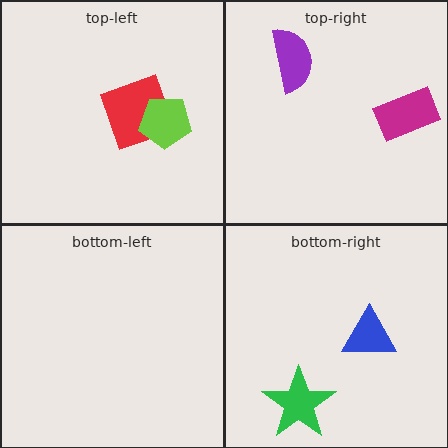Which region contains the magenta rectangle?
The top-right region.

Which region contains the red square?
The top-left region.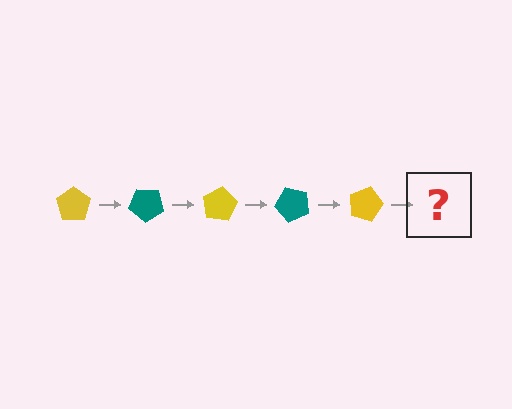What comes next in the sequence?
The next element should be a teal pentagon, rotated 200 degrees from the start.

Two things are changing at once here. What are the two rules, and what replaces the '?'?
The two rules are that it rotates 40 degrees each step and the color cycles through yellow and teal. The '?' should be a teal pentagon, rotated 200 degrees from the start.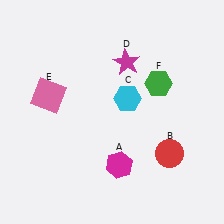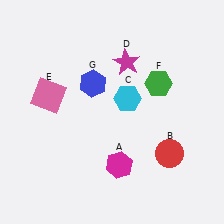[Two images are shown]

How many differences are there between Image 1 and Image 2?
There is 1 difference between the two images.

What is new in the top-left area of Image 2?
A blue hexagon (G) was added in the top-left area of Image 2.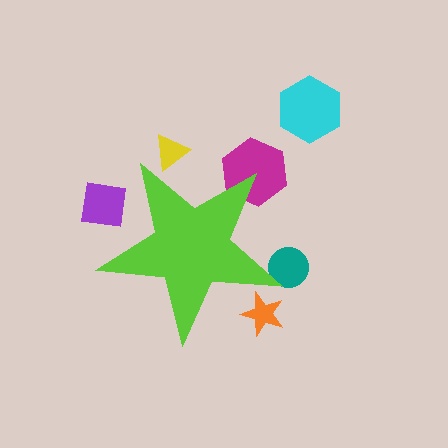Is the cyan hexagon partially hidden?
No, the cyan hexagon is fully visible.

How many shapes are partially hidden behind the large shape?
5 shapes are partially hidden.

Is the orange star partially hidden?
Yes, the orange star is partially hidden behind the lime star.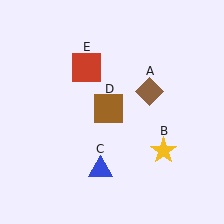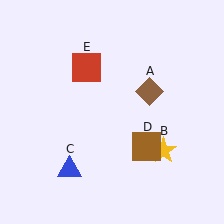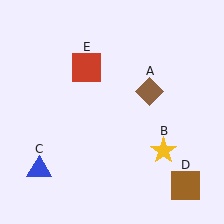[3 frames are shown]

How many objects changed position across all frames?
2 objects changed position: blue triangle (object C), brown square (object D).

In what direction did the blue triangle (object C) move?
The blue triangle (object C) moved left.